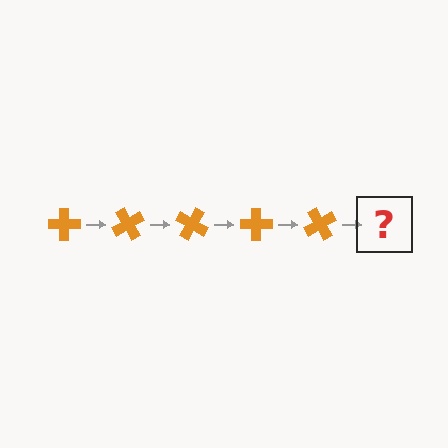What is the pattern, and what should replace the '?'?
The pattern is that the cross rotates 60 degrees each step. The '?' should be an orange cross rotated 300 degrees.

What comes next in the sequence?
The next element should be an orange cross rotated 300 degrees.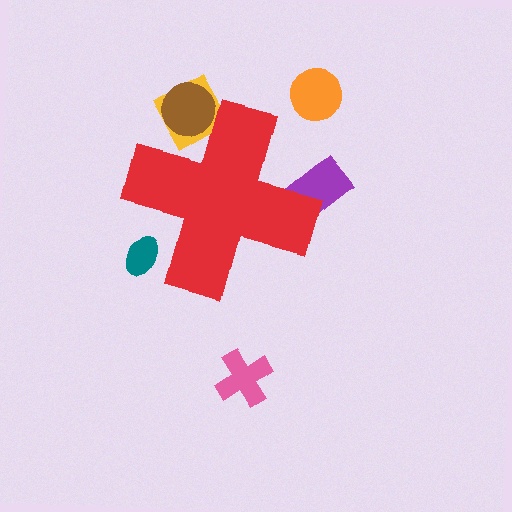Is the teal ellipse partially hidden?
Yes, the teal ellipse is partially hidden behind the red cross.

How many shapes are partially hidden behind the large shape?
4 shapes are partially hidden.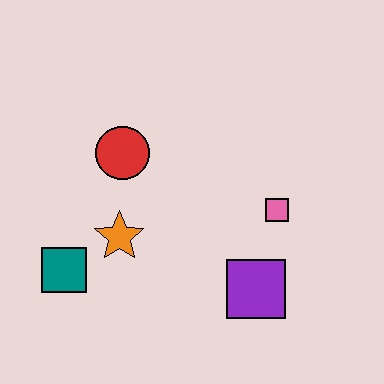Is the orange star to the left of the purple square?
Yes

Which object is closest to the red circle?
The orange star is closest to the red circle.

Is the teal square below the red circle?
Yes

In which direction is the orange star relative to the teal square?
The orange star is to the right of the teal square.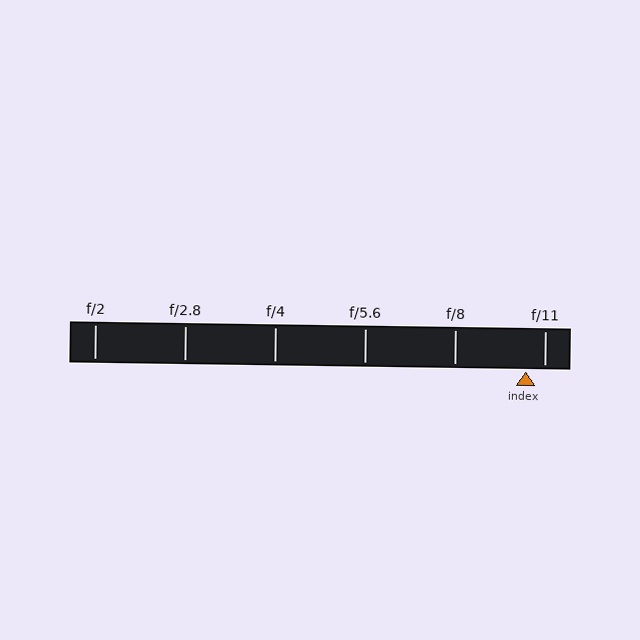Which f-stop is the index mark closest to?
The index mark is closest to f/11.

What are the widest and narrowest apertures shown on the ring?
The widest aperture shown is f/2 and the narrowest is f/11.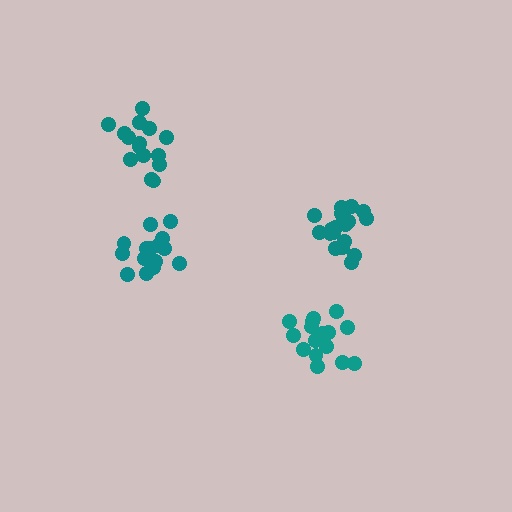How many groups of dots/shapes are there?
There are 4 groups.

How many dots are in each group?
Group 1: 20 dots, Group 2: 16 dots, Group 3: 15 dots, Group 4: 17 dots (68 total).